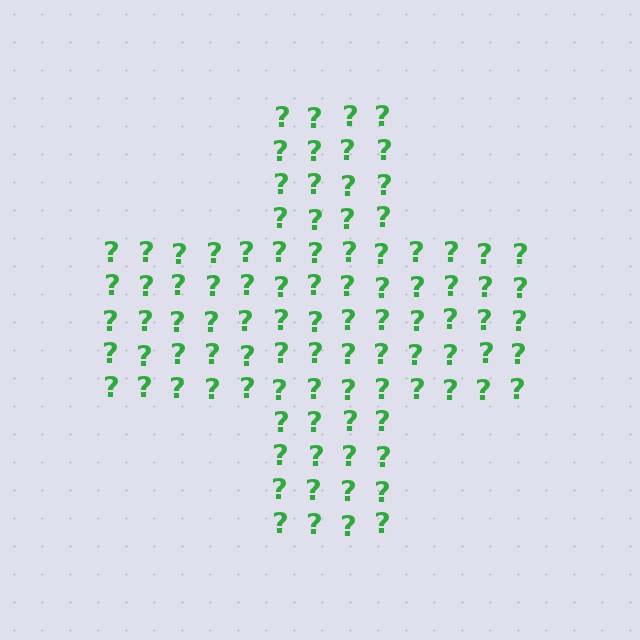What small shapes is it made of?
It is made of small question marks.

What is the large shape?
The large shape is a cross.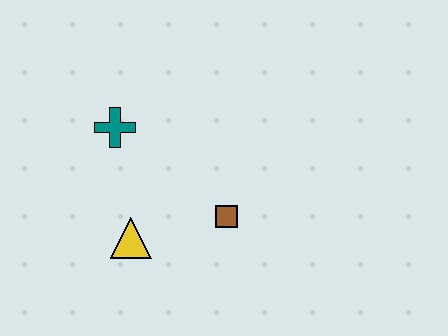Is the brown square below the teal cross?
Yes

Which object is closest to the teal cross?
The yellow triangle is closest to the teal cross.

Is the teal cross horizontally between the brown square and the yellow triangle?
No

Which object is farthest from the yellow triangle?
The teal cross is farthest from the yellow triangle.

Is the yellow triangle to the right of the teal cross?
Yes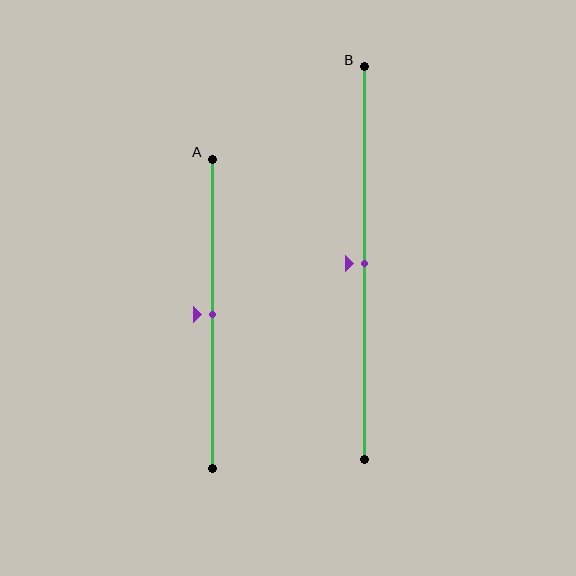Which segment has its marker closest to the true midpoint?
Segment A has its marker closest to the true midpoint.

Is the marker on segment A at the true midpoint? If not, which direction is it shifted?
Yes, the marker on segment A is at the true midpoint.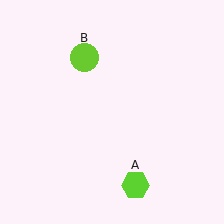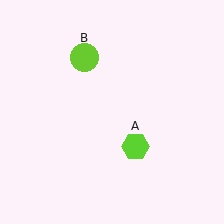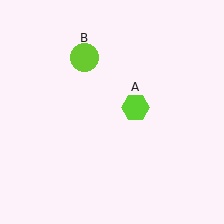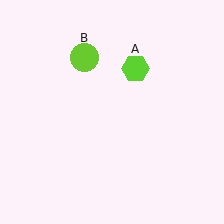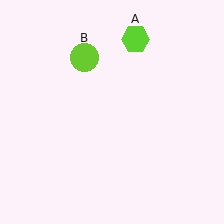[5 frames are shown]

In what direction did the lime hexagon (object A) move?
The lime hexagon (object A) moved up.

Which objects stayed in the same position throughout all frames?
Lime circle (object B) remained stationary.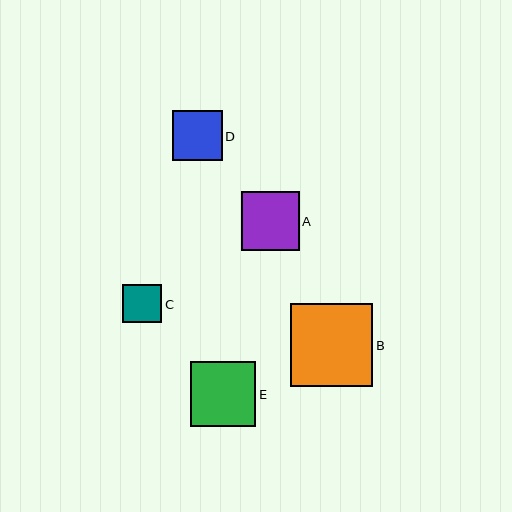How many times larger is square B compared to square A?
Square B is approximately 1.4 times the size of square A.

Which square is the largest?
Square B is the largest with a size of approximately 83 pixels.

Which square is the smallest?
Square C is the smallest with a size of approximately 39 pixels.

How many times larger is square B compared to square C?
Square B is approximately 2.1 times the size of square C.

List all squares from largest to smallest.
From largest to smallest: B, E, A, D, C.